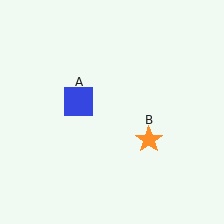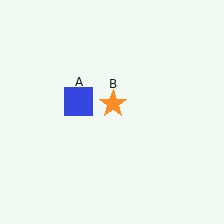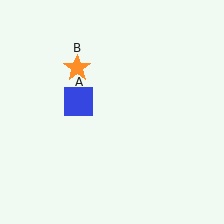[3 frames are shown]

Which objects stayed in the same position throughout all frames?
Blue square (object A) remained stationary.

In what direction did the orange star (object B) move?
The orange star (object B) moved up and to the left.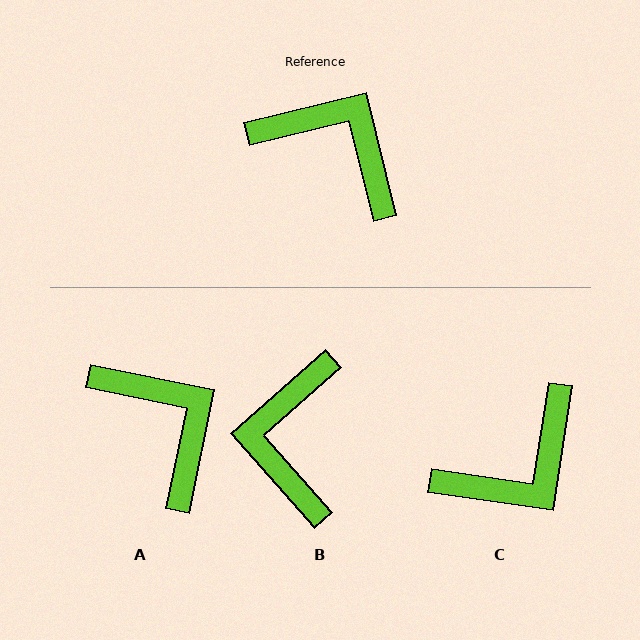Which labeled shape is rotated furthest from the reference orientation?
B, about 118 degrees away.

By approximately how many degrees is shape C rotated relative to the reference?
Approximately 112 degrees clockwise.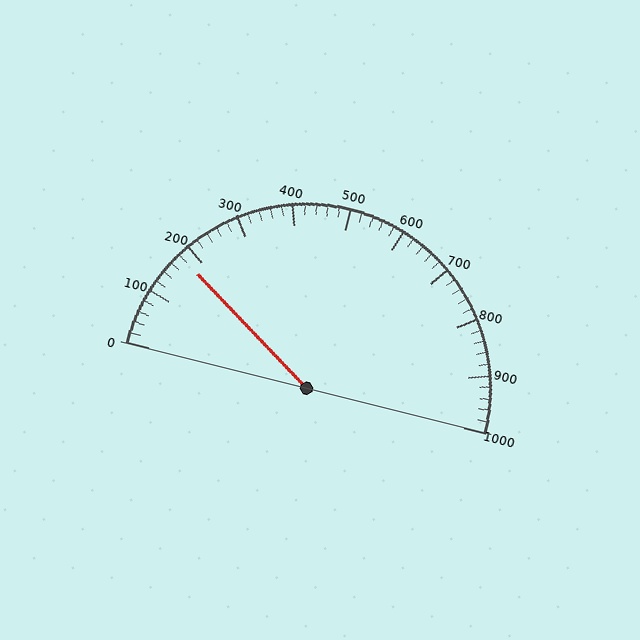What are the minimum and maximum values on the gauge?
The gauge ranges from 0 to 1000.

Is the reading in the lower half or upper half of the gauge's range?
The reading is in the lower half of the range (0 to 1000).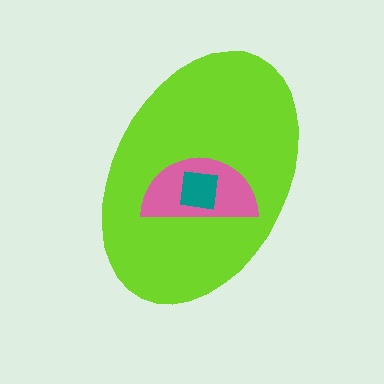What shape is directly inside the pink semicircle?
The teal square.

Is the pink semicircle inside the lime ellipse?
Yes.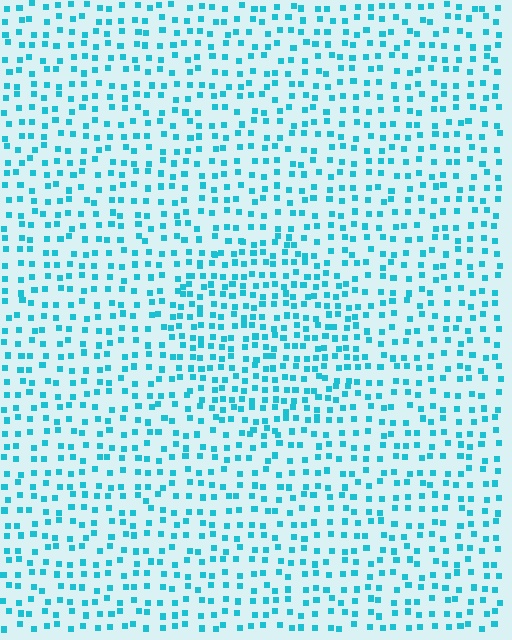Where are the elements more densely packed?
The elements are more densely packed inside the circle boundary.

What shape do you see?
I see a circle.